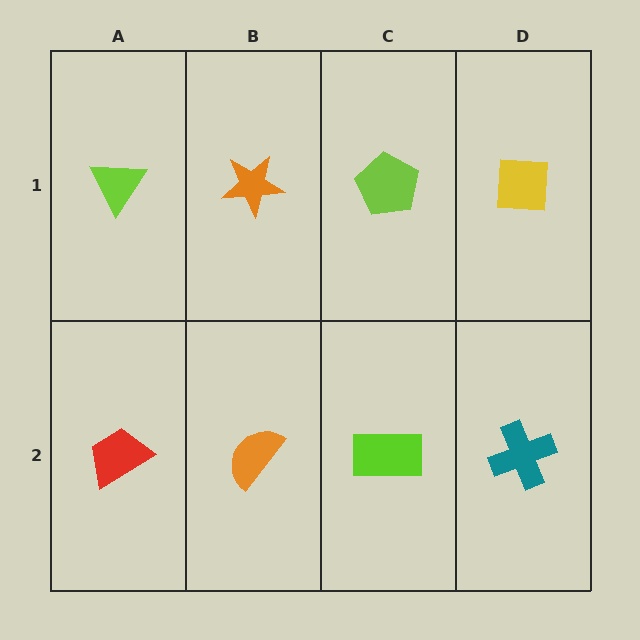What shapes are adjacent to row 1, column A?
A red trapezoid (row 2, column A), an orange star (row 1, column B).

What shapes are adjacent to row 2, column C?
A lime pentagon (row 1, column C), an orange semicircle (row 2, column B), a teal cross (row 2, column D).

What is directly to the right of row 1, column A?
An orange star.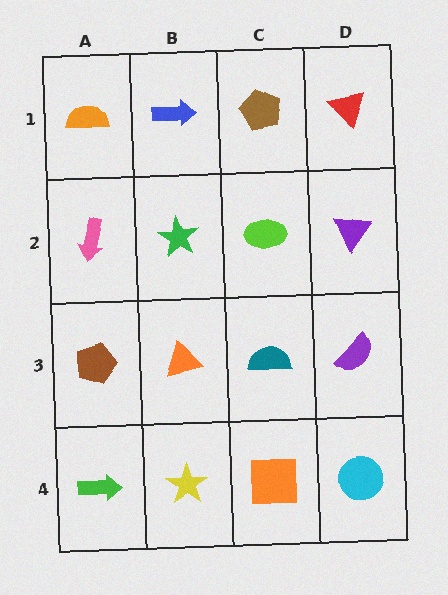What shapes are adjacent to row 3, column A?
A pink arrow (row 2, column A), a green arrow (row 4, column A), an orange triangle (row 3, column B).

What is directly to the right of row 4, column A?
A yellow star.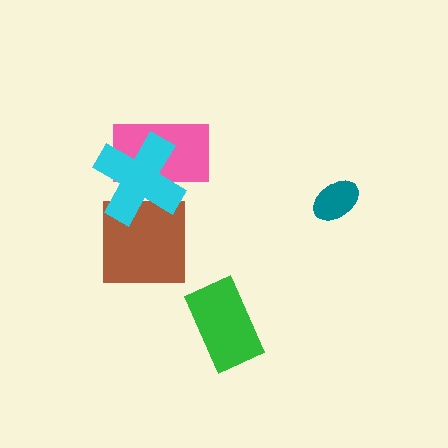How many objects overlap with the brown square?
1 object overlaps with the brown square.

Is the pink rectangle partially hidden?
Yes, it is partially covered by another shape.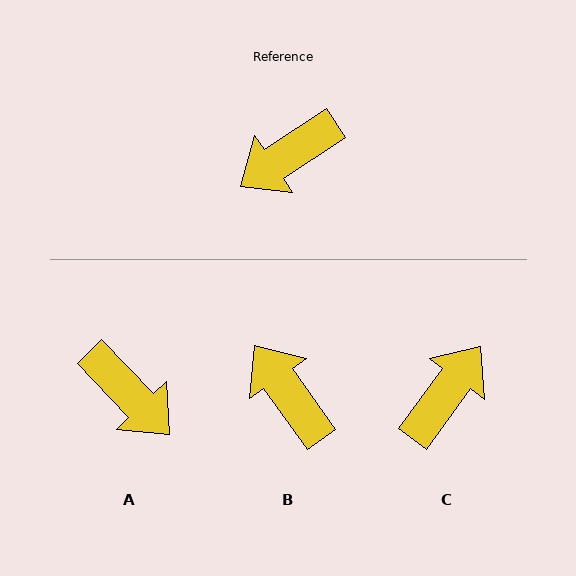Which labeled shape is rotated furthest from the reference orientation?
C, about 160 degrees away.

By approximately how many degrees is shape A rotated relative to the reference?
Approximately 101 degrees counter-clockwise.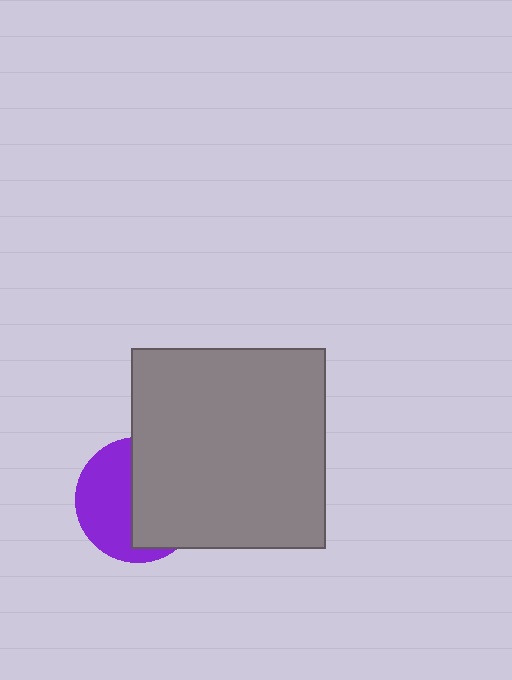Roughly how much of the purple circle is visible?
About half of it is visible (roughly 47%).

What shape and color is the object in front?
The object in front is a gray rectangle.